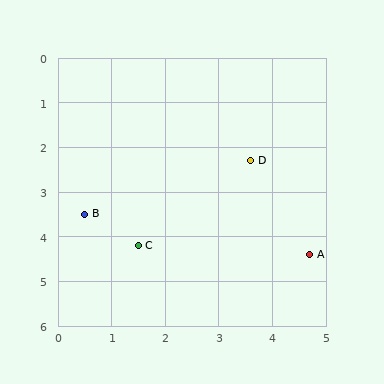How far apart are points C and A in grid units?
Points C and A are about 3.2 grid units apart.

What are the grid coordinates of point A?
Point A is at approximately (4.7, 4.4).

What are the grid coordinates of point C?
Point C is at approximately (1.5, 4.2).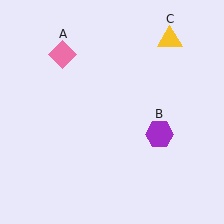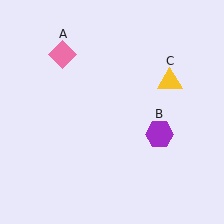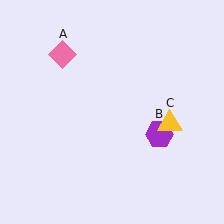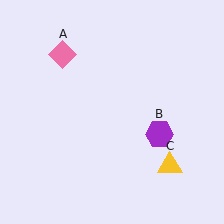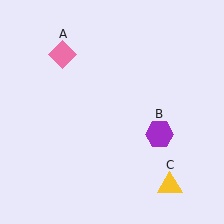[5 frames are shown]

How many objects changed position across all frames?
1 object changed position: yellow triangle (object C).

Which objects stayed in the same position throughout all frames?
Pink diamond (object A) and purple hexagon (object B) remained stationary.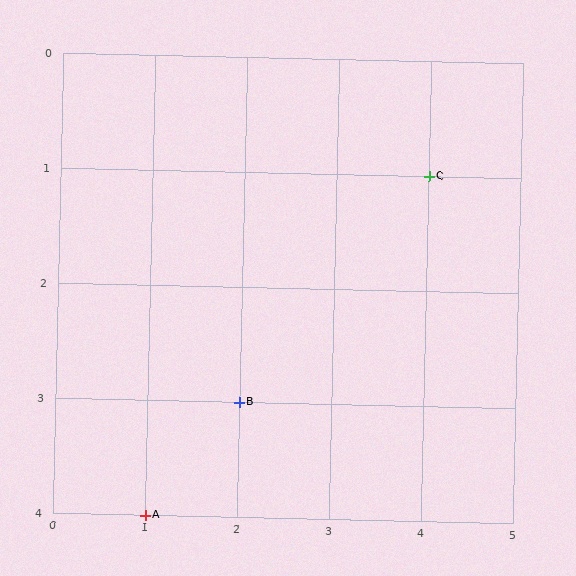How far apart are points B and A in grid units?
Points B and A are 1 column and 1 row apart (about 1.4 grid units diagonally).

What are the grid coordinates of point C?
Point C is at grid coordinates (4, 1).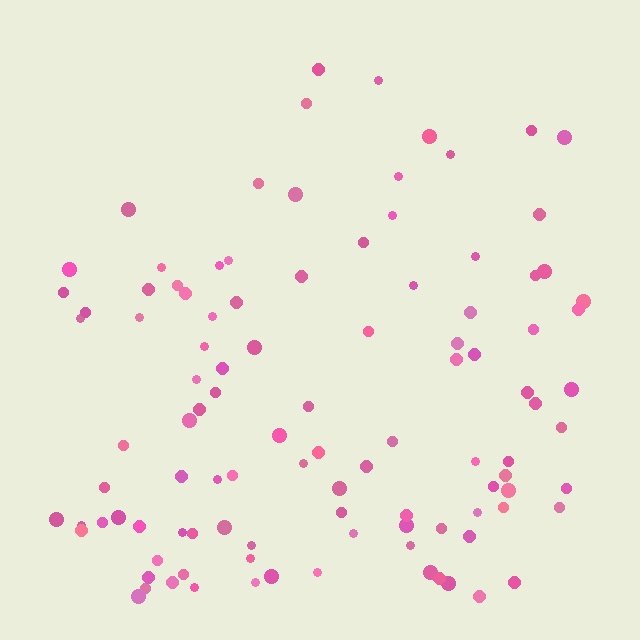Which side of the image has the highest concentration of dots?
The bottom.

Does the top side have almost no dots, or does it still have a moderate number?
Still a moderate number, just noticeably fewer than the bottom.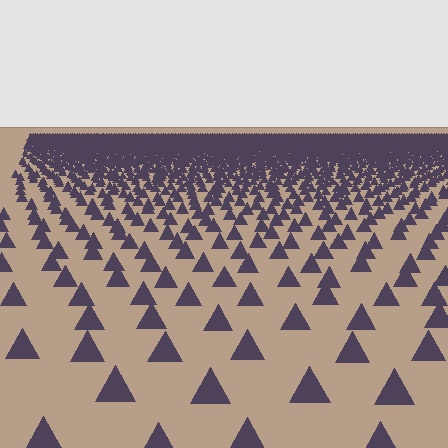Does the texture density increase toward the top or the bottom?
Density increases toward the top.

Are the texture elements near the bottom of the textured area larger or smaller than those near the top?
Larger. Near the bottom, elements are closer to the viewer and appear at a bigger on-screen size.